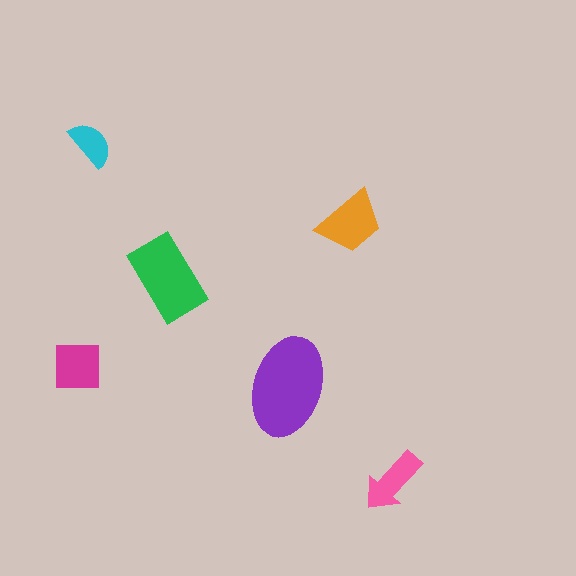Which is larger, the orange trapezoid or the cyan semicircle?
The orange trapezoid.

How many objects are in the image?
There are 6 objects in the image.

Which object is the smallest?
The cyan semicircle.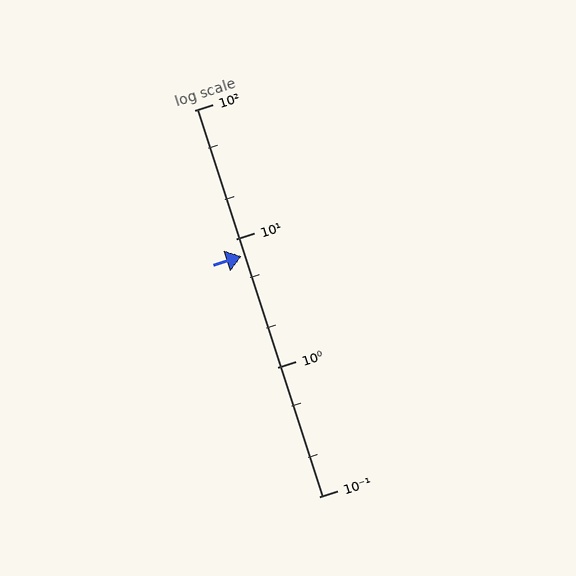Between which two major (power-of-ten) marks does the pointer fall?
The pointer is between 1 and 10.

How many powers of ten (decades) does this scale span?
The scale spans 3 decades, from 0.1 to 100.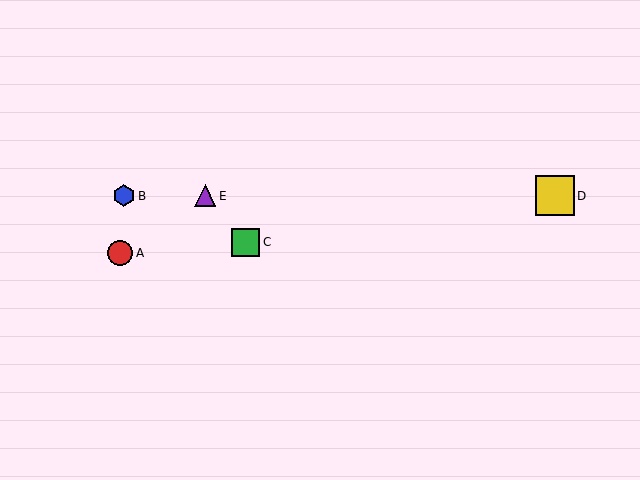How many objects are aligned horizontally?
3 objects (B, D, E) are aligned horizontally.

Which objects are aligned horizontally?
Objects B, D, E are aligned horizontally.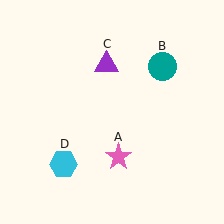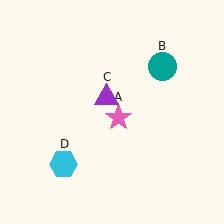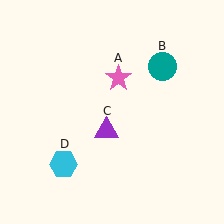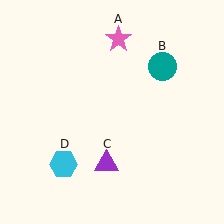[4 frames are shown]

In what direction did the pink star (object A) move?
The pink star (object A) moved up.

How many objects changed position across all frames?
2 objects changed position: pink star (object A), purple triangle (object C).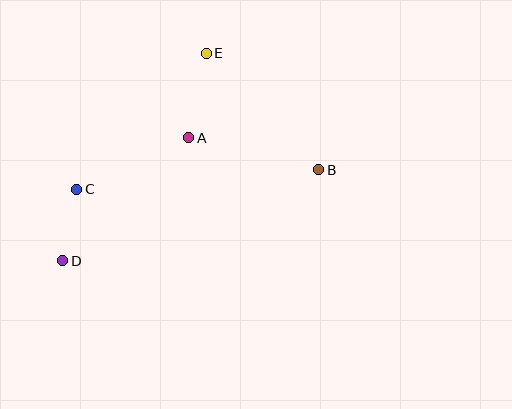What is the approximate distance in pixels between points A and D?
The distance between A and D is approximately 176 pixels.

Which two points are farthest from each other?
Points B and D are farthest from each other.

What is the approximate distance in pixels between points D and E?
The distance between D and E is approximately 252 pixels.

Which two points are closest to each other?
Points C and D are closest to each other.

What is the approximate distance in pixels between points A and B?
The distance between A and B is approximately 134 pixels.